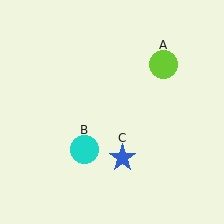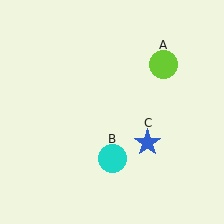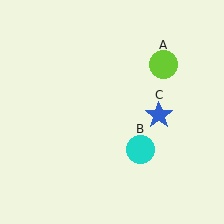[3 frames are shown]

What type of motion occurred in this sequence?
The cyan circle (object B), blue star (object C) rotated counterclockwise around the center of the scene.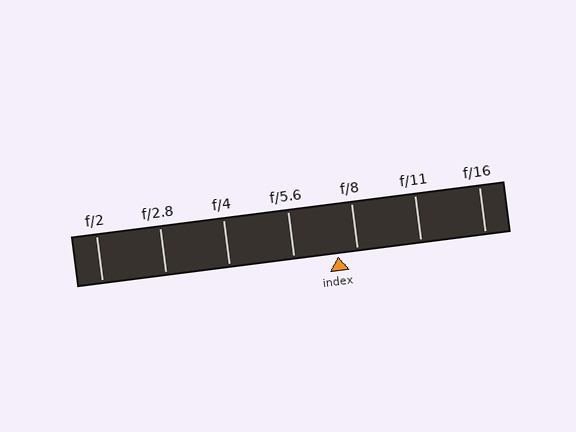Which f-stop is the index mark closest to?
The index mark is closest to f/8.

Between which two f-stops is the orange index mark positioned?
The index mark is between f/5.6 and f/8.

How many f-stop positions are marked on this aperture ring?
There are 7 f-stop positions marked.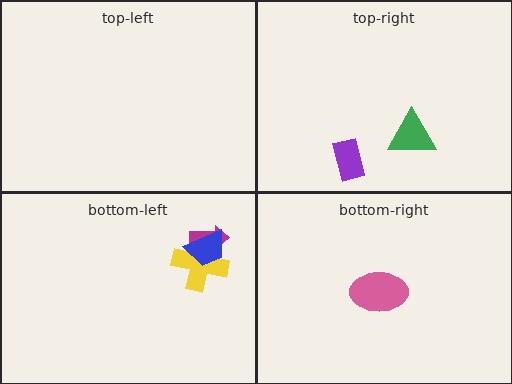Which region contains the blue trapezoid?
The bottom-left region.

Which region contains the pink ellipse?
The bottom-right region.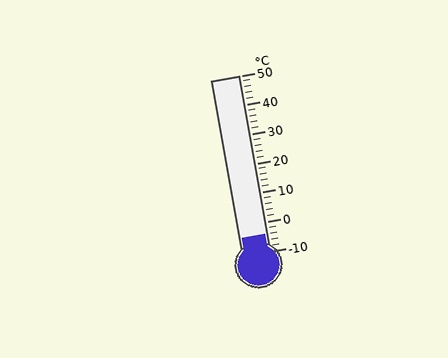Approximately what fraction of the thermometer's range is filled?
The thermometer is filled to approximately 10% of its range.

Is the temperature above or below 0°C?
The temperature is below 0°C.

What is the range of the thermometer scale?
The thermometer scale ranges from -10°C to 50°C.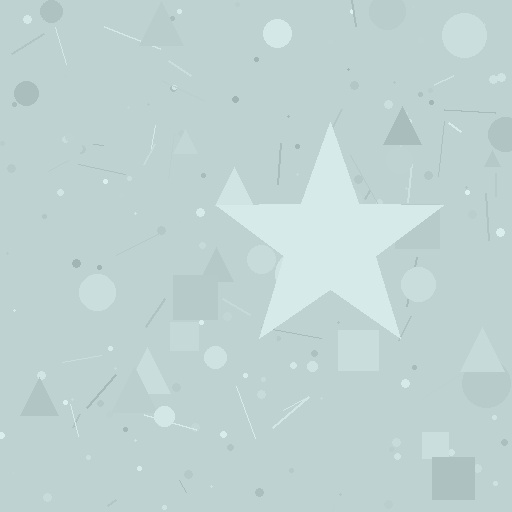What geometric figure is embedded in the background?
A star is embedded in the background.